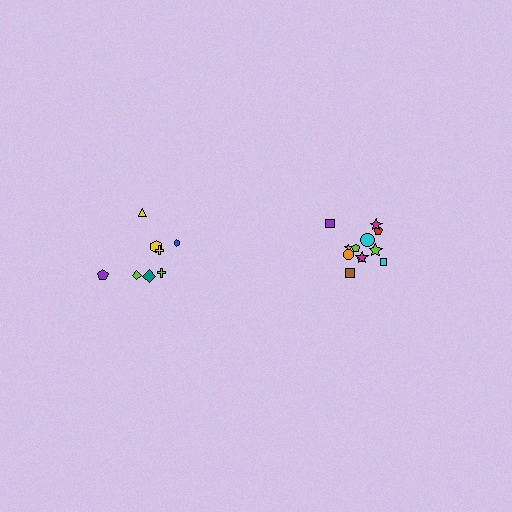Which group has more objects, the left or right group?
The right group.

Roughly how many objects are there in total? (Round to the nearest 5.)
Roughly 20 objects in total.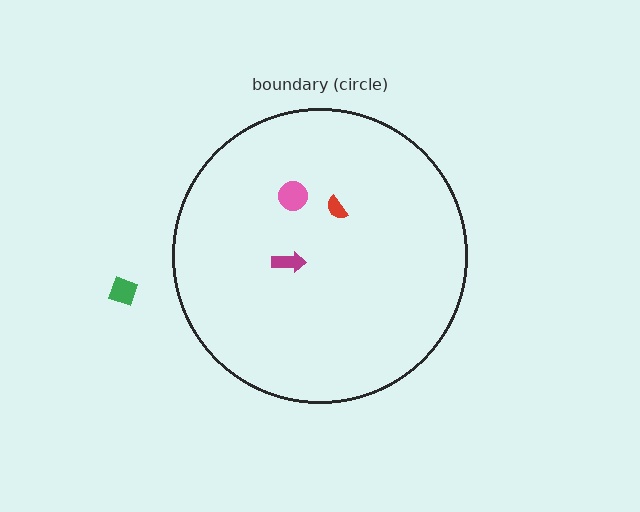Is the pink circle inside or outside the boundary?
Inside.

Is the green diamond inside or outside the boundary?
Outside.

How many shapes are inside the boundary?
3 inside, 1 outside.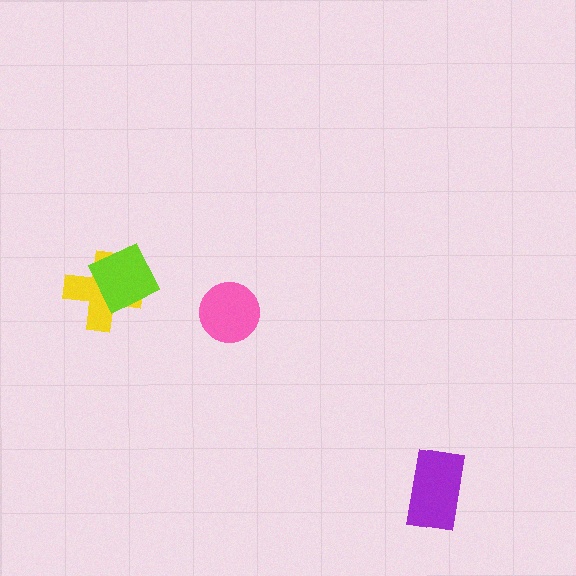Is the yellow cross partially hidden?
Yes, it is partially covered by another shape.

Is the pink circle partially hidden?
No, no other shape covers it.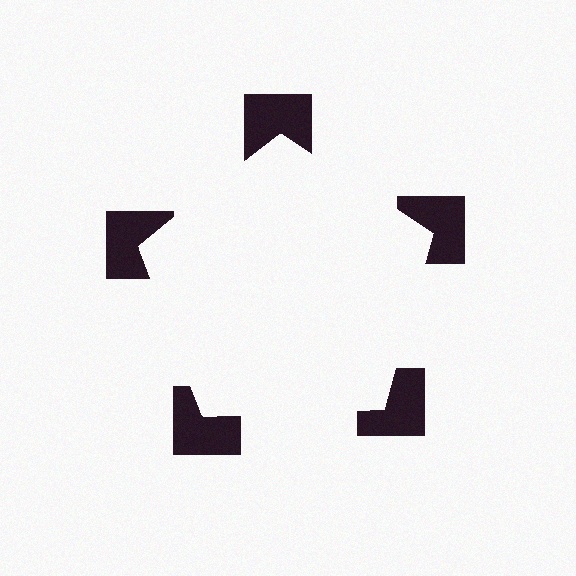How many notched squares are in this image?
There are 5 — one at each vertex of the illusory pentagon.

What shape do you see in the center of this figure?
An illusory pentagon — its edges are inferred from the aligned wedge cuts in the notched squares, not physically drawn.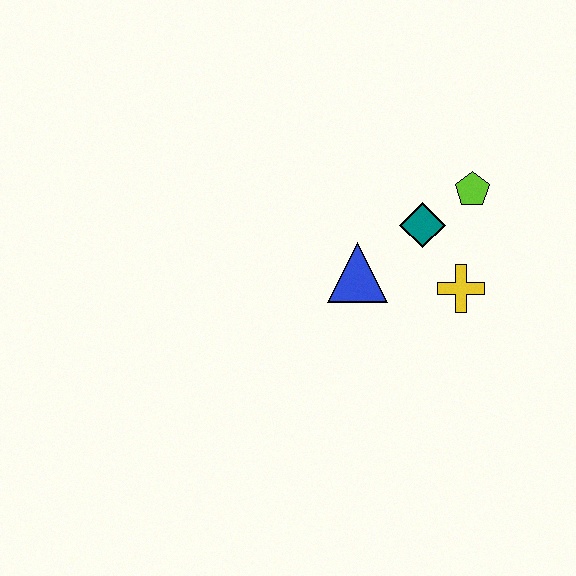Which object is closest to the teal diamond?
The lime pentagon is closest to the teal diamond.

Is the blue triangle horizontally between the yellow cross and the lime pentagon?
No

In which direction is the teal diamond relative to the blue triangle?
The teal diamond is to the right of the blue triangle.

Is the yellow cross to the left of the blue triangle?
No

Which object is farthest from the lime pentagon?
The blue triangle is farthest from the lime pentagon.